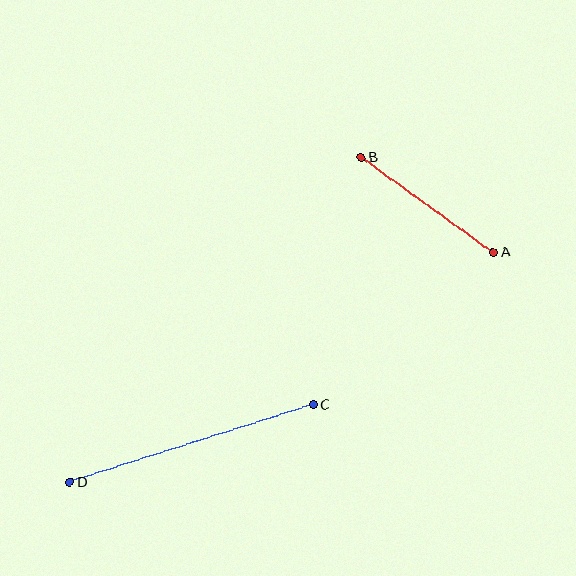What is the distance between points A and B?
The distance is approximately 163 pixels.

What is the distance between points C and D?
The distance is approximately 256 pixels.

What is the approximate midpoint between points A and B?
The midpoint is at approximately (427, 205) pixels.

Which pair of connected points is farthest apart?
Points C and D are farthest apart.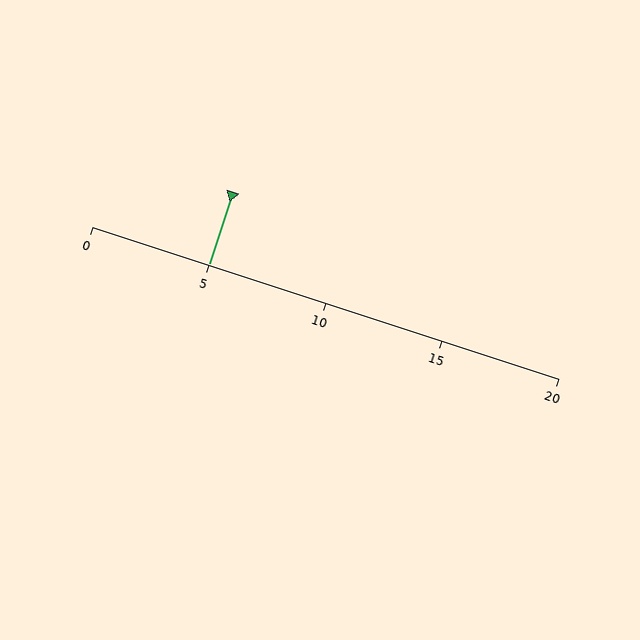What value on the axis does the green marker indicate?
The marker indicates approximately 5.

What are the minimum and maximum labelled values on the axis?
The axis runs from 0 to 20.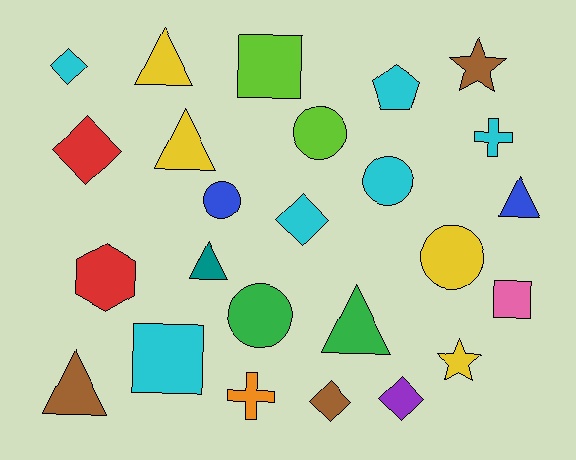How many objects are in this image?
There are 25 objects.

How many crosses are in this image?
There are 2 crosses.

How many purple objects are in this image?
There is 1 purple object.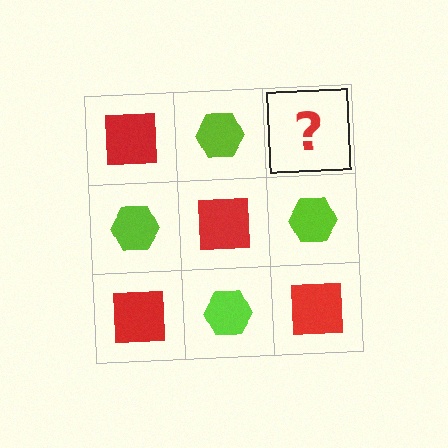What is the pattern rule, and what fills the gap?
The rule is that it alternates red square and lime hexagon in a checkerboard pattern. The gap should be filled with a red square.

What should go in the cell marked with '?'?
The missing cell should contain a red square.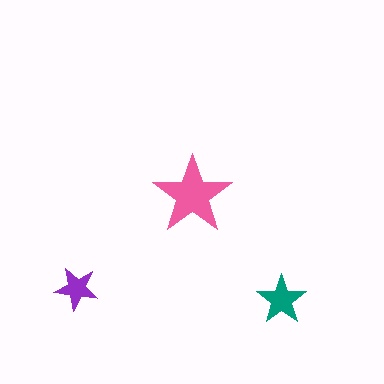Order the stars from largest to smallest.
the pink one, the teal one, the purple one.